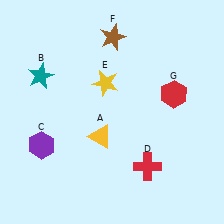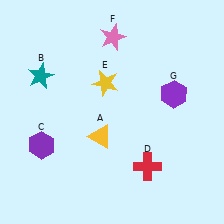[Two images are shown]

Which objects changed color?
F changed from brown to pink. G changed from red to purple.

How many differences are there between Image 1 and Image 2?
There are 2 differences between the two images.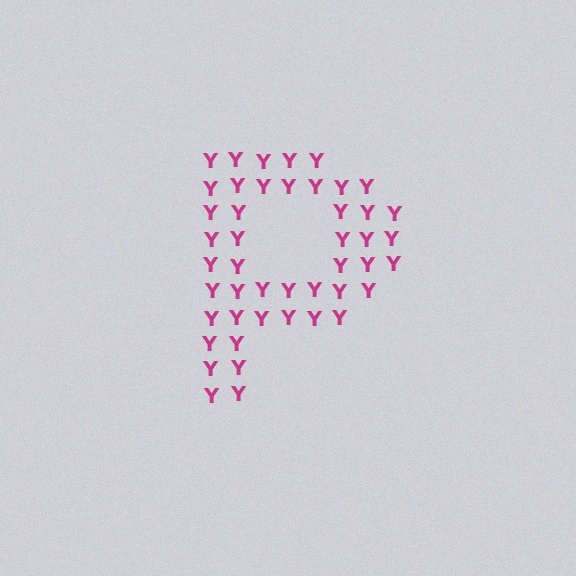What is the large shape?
The large shape is the letter P.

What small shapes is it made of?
It is made of small letter Y's.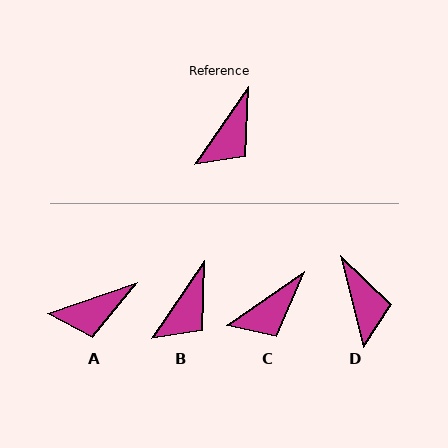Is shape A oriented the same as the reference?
No, it is off by about 37 degrees.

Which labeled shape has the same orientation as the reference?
B.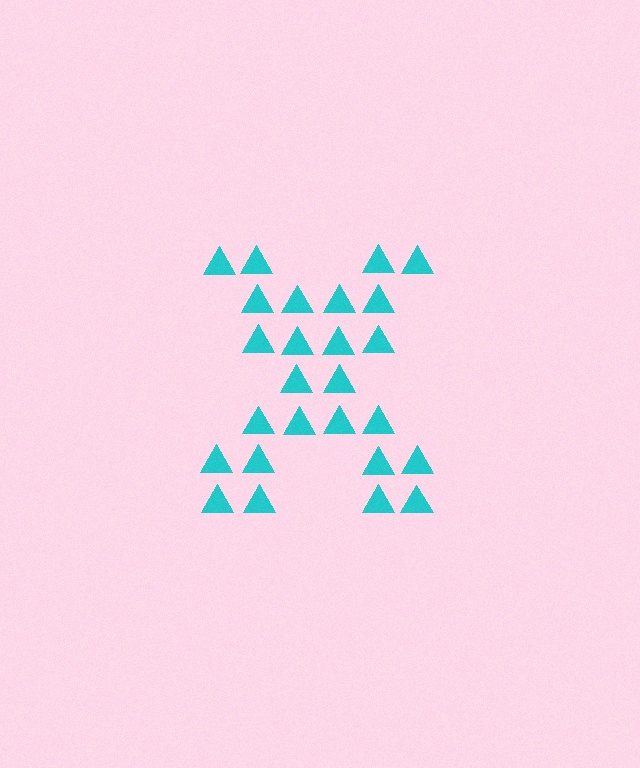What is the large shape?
The large shape is the letter X.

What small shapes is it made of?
It is made of small triangles.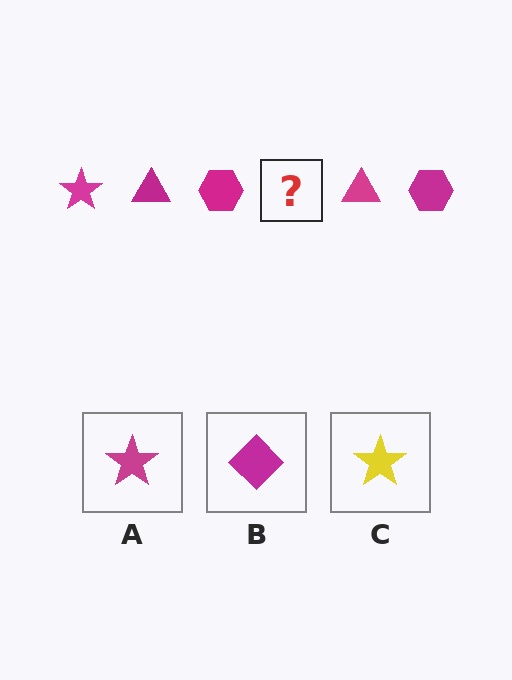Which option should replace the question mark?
Option A.